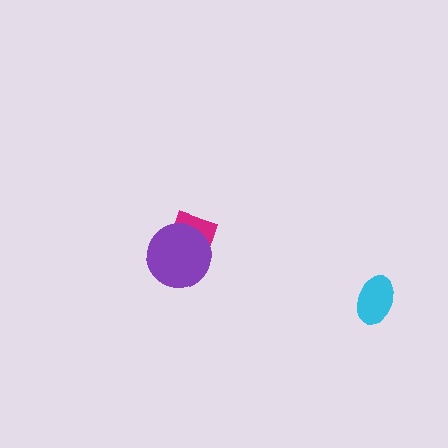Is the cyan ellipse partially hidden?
No, no other shape covers it.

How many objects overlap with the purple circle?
1 object overlaps with the purple circle.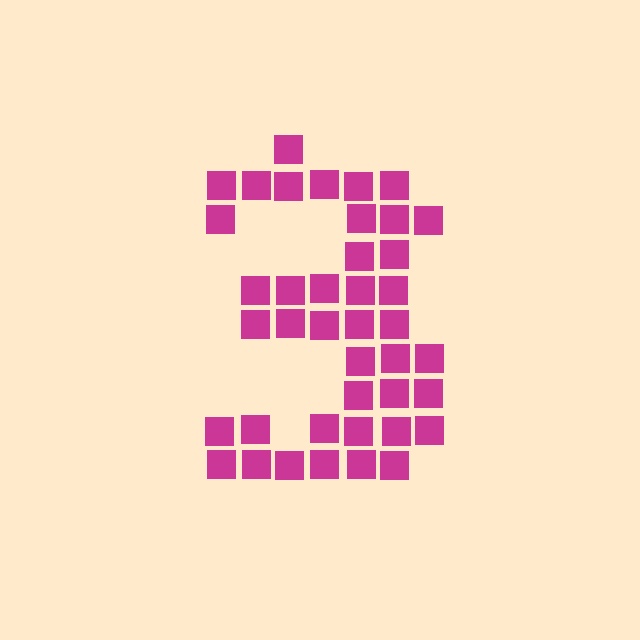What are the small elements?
The small elements are squares.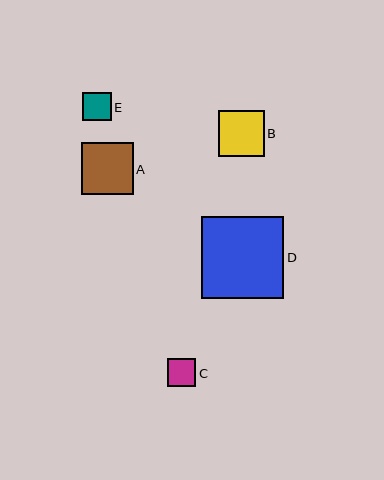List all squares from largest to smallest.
From largest to smallest: D, A, B, E, C.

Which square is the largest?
Square D is the largest with a size of approximately 82 pixels.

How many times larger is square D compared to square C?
Square D is approximately 2.9 times the size of square C.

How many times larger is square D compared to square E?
Square D is approximately 2.9 times the size of square E.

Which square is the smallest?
Square C is the smallest with a size of approximately 28 pixels.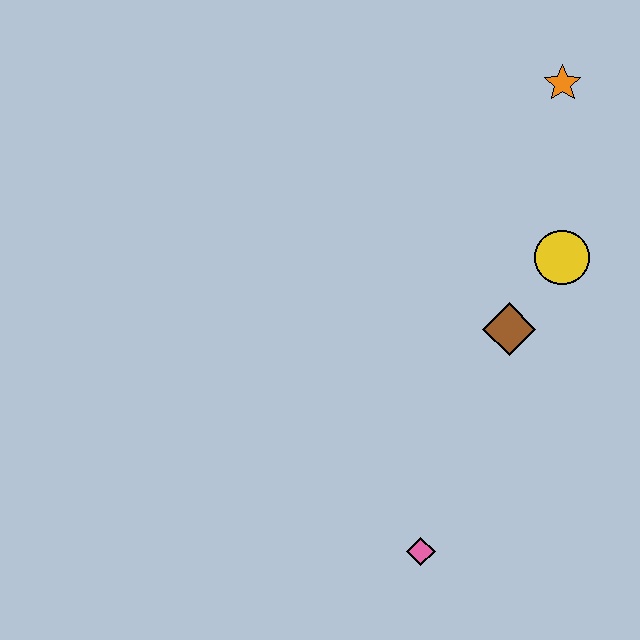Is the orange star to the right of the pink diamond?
Yes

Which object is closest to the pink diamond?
The brown diamond is closest to the pink diamond.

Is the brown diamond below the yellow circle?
Yes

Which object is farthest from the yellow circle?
The pink diamond is farthest from the yellow circle.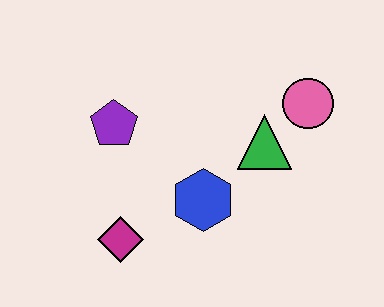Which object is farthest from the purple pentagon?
The pink circle is farthest from the purple pentagon.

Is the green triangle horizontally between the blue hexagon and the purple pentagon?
No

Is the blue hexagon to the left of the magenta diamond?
No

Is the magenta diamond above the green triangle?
No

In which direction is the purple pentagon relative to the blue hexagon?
The purple pentagon is to the left of the blue hexagon.